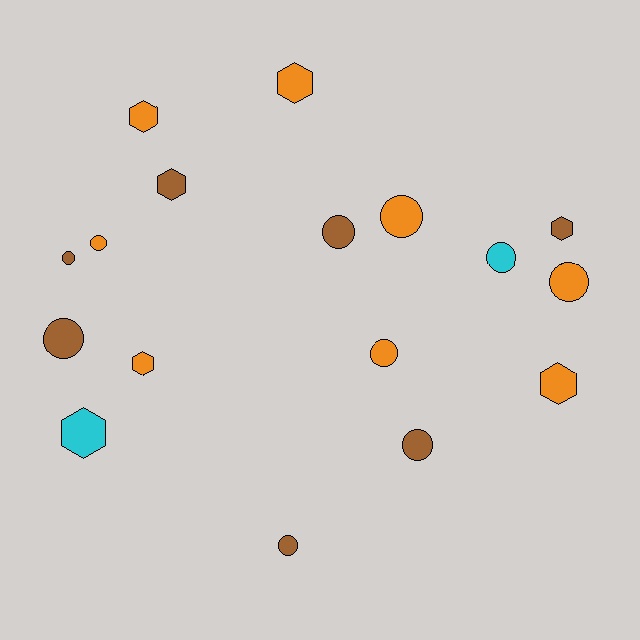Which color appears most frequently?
Orange, with 8 objects.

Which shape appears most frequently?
Circle, with 10 objects.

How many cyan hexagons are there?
There is 1 cyan hexagon.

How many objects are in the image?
There are 17 objects.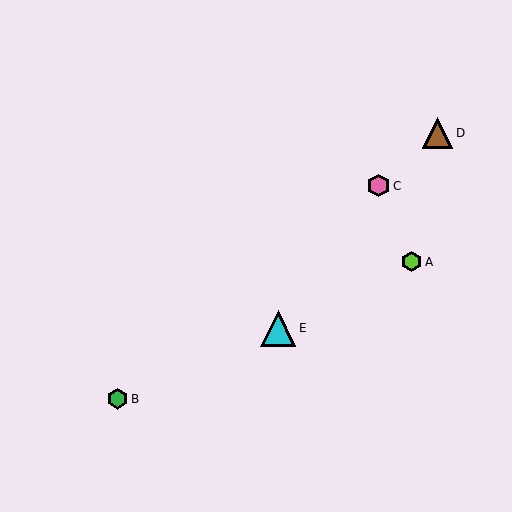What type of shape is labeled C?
Shape C is a pink hexagon.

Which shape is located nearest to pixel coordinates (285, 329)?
The cyan triangle (labeled E) at (278, 328) is nearest to that location.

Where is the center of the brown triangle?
The center of the brown triangle is at (437, 133).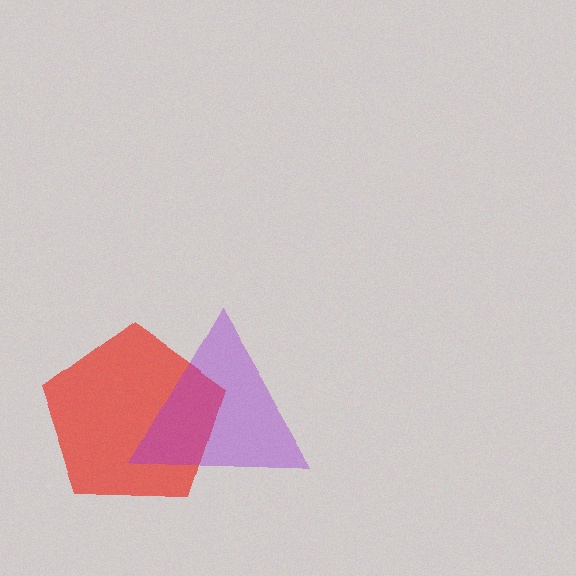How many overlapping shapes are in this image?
There are 2 overlapping shapes in the image.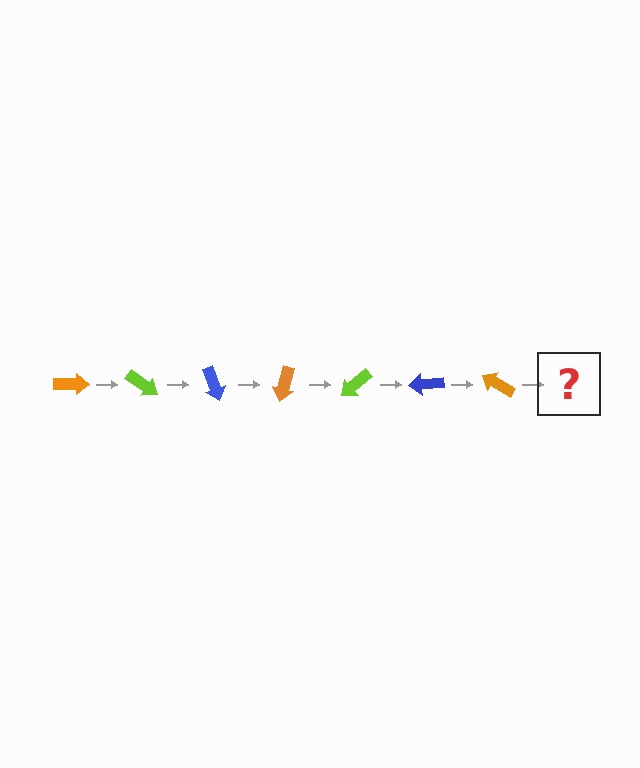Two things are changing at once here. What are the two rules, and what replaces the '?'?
The two rules are that it rotates 35 degrees each step and the color cycles through orange, lime, and blue. The '?' should be a lime arrow, rotated 245 degrees from the start.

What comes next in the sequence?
The next element should be a lime arrow, rotated 245 degrees from the start.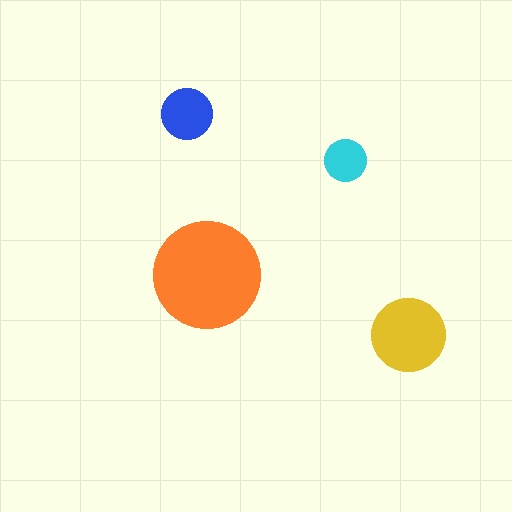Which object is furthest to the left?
The blue circle is leftmost.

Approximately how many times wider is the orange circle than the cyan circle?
About 2.5 times wider.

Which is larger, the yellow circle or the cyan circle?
The yellow one.